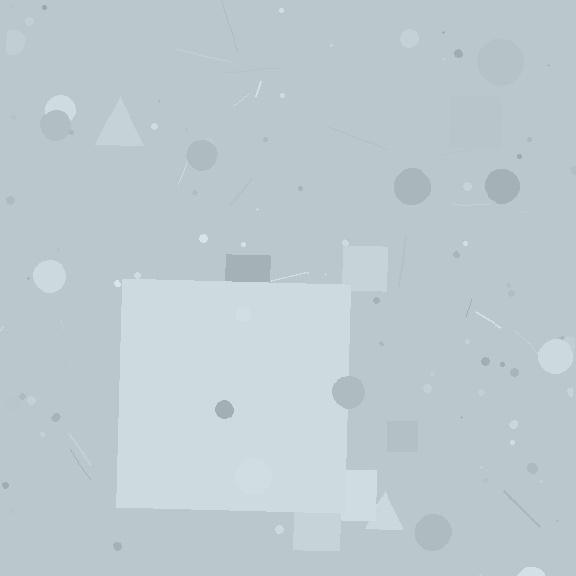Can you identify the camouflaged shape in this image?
The camouflaged shape is a square.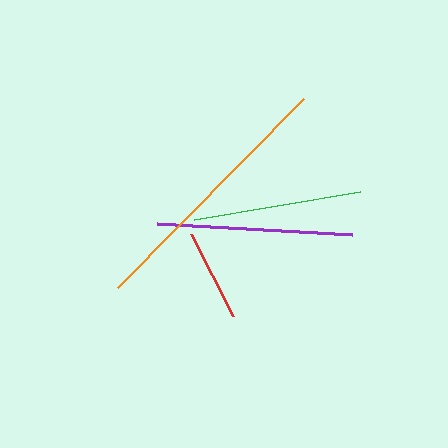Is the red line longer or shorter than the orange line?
The orange line is longer than the red line.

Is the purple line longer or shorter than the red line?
The purple line is longer than the red line.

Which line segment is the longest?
The orange line is the longest at approximately 265 pixels.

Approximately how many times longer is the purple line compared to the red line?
The purple line is approximately 2.1 times the length of the red line.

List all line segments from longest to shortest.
From longest to shortest: orange, purple, green, red.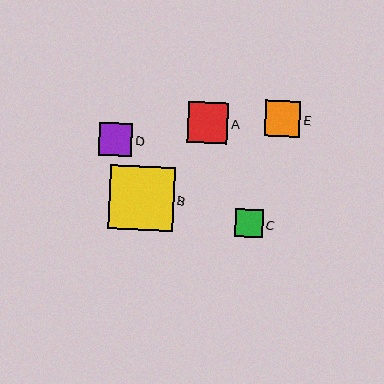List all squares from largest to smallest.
From largest to smallest: B, A, E, D, C.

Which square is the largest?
Square B is the largest with a size of approximately 64 pixels.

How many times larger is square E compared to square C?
Square E is approximately 1.3 times the size of square C.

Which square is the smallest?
Square C is the smallest with a size of approximately 28 pixels.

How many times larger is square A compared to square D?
Square A is approximately 1.2 times the size of square D.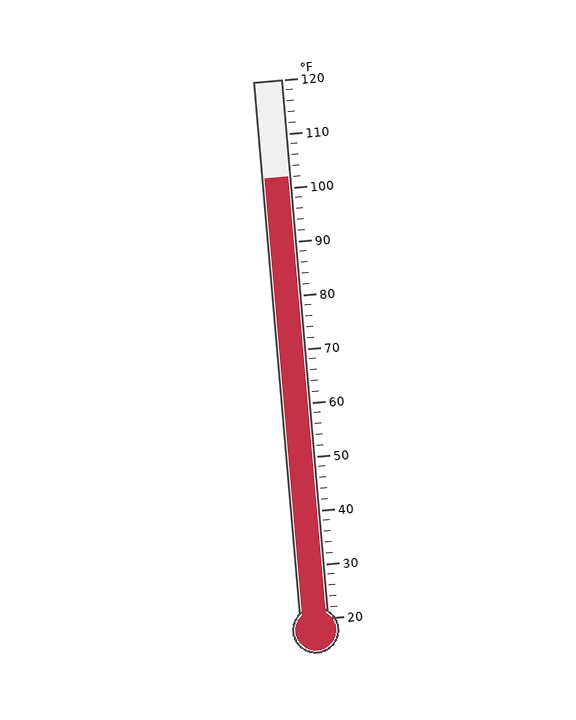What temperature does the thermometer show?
The thermometer shows approximately 102°F.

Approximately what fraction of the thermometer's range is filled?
The thermometer is filled to approximately 80% of its range.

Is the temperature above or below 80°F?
The temperature is above 80°F.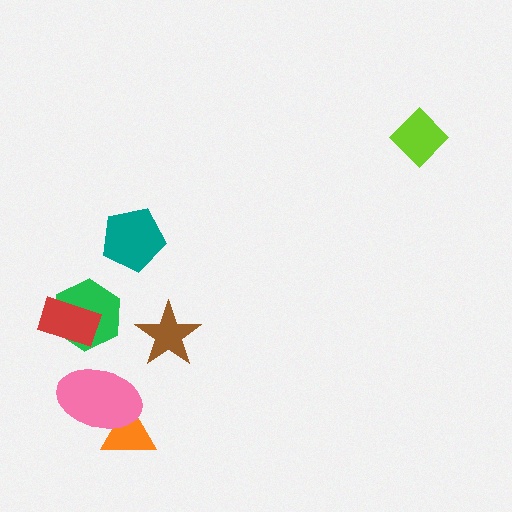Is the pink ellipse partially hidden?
No, no other shape covers it.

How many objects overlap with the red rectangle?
1 object overlaps with the red rectangle.